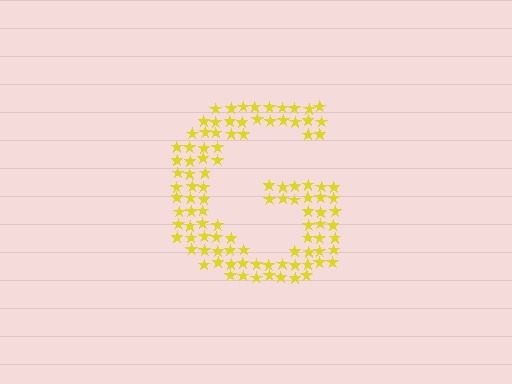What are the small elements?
The small elements are stars.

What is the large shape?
The large shape is the letter G.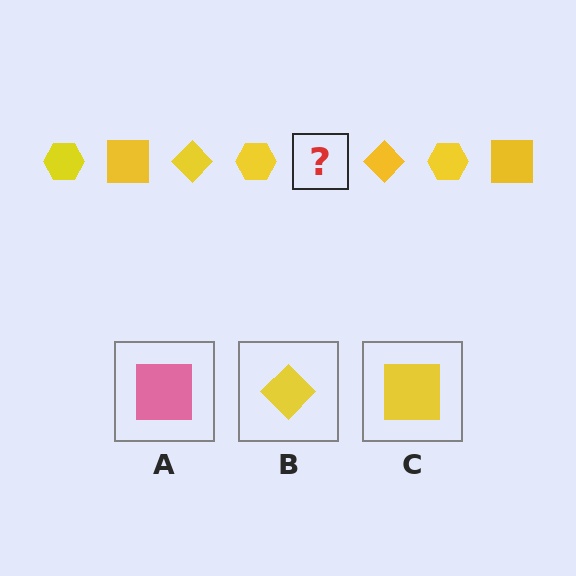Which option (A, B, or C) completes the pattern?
C.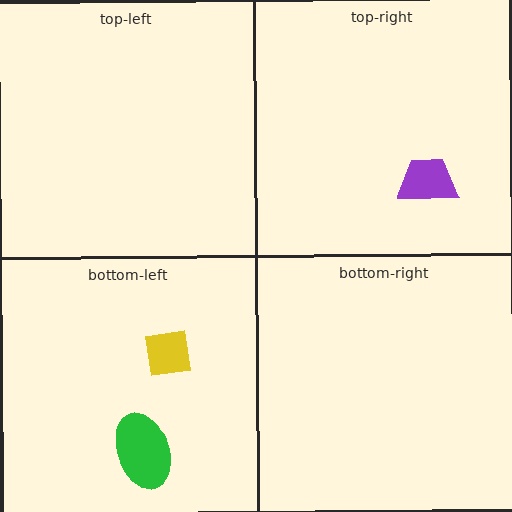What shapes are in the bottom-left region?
The green ellipse, the yellow square.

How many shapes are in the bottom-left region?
2.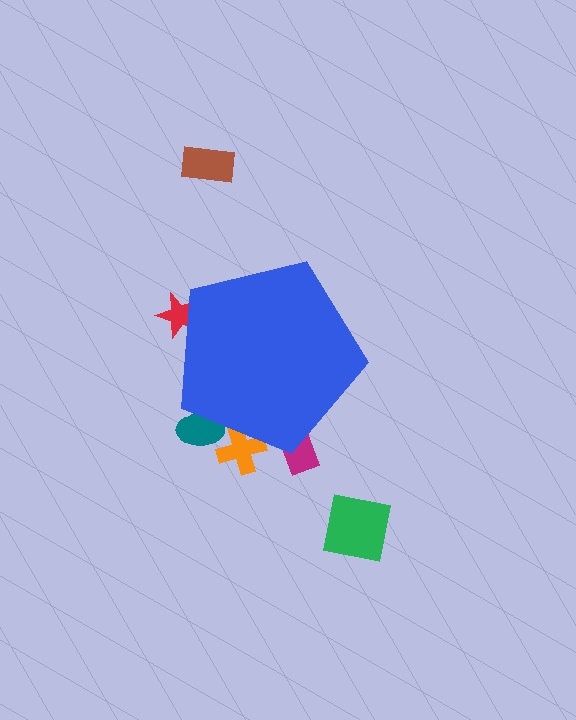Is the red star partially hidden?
Yes, the red star is partially hidden behind the blue pentagon.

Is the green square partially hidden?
No, the green square is fully visible.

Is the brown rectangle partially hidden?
No, the brown rectangle is fully visible.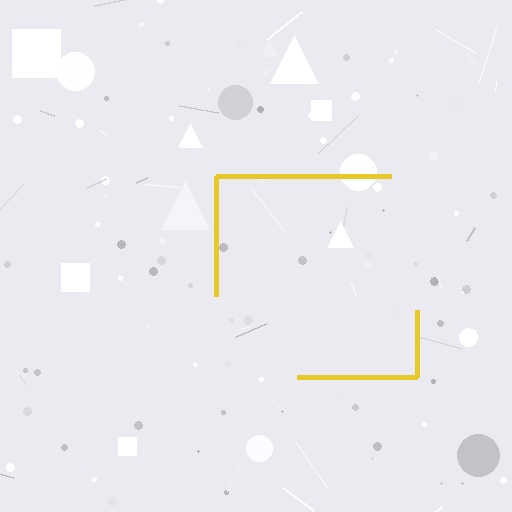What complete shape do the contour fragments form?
The contour fragments form a square.